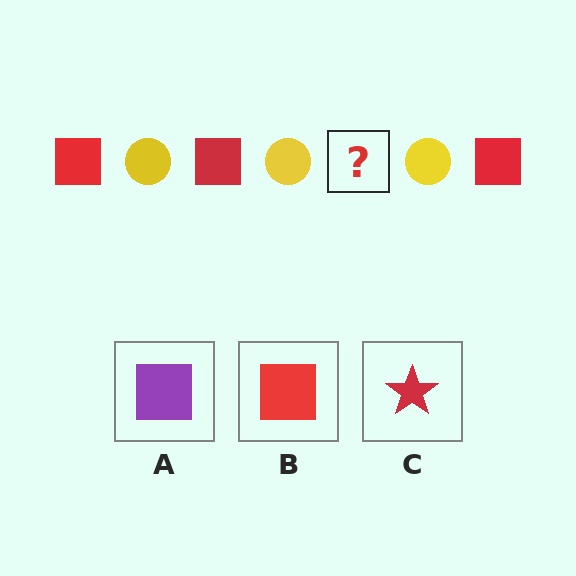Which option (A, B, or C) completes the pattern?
B.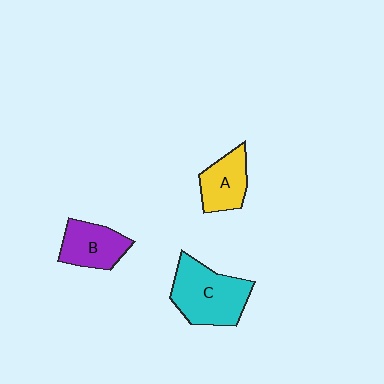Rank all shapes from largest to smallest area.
From largest to smallest: C (cyan), B (purple), A (yellow).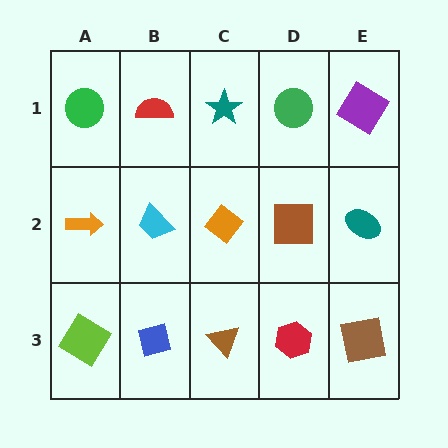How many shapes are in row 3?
5 shapes.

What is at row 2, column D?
A brown square.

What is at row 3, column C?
A brown triangle.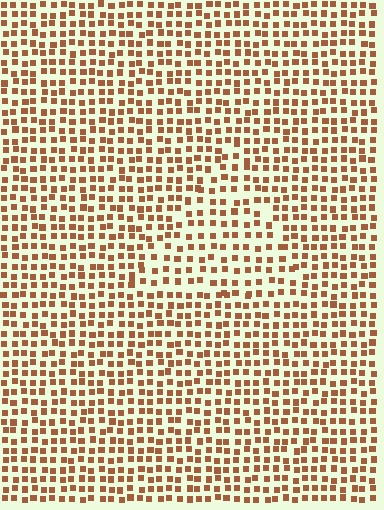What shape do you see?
I see a triangle.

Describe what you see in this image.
The image contains small brown elements arranged at two different densities. A triangle-shaped region is visible where the elements are less densely packed than the surrounding area.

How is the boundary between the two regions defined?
The boundary is defined by a change in element density (approximately 1.4x ratio). All elements are the same color, size, and shape.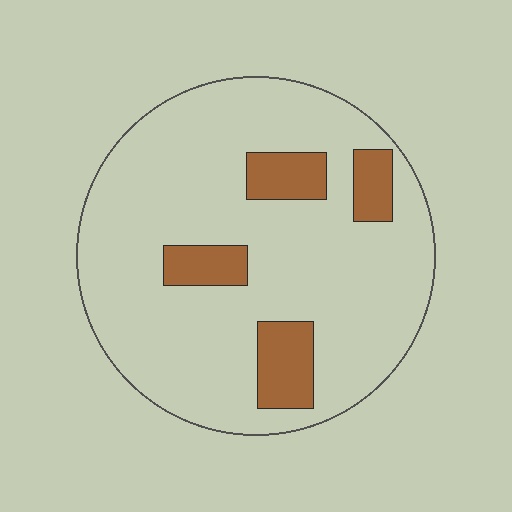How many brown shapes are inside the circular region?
4.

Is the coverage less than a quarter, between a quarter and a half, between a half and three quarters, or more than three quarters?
Less than a quarter.